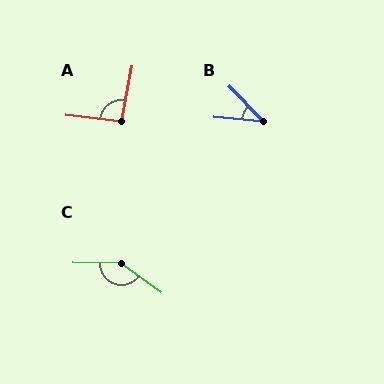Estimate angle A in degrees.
Approximately 93 degrees.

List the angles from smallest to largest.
B (40°), A (93°), C (145°).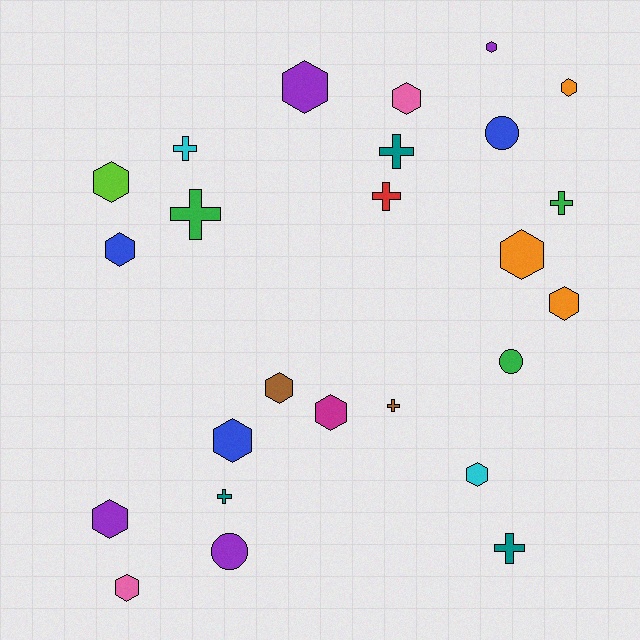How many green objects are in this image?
There are 3 green objects.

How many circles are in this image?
There are 3 circles.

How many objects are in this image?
There are 25 objects.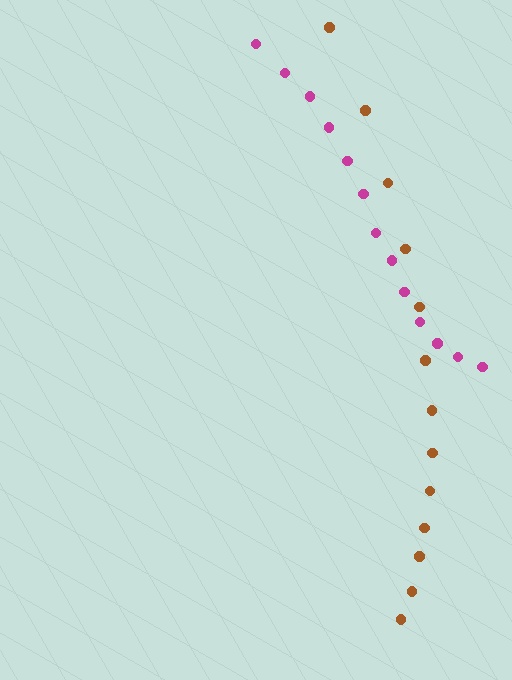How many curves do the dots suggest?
There are 2 distinct paths.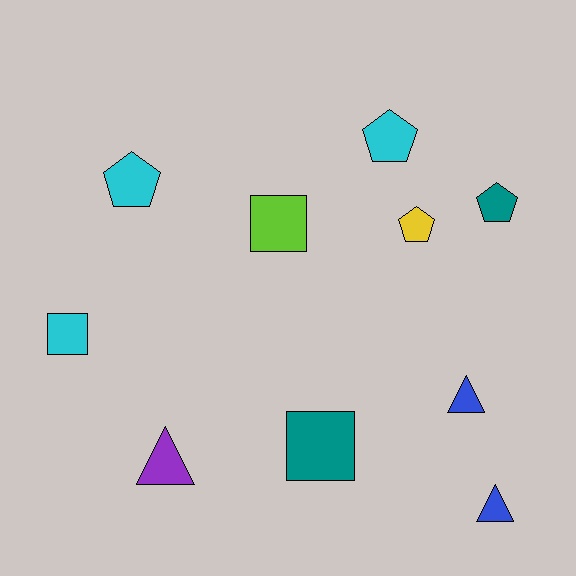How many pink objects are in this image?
There are no pink objects.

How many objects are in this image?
There are 10 objects.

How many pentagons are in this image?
There are 4 pentagons.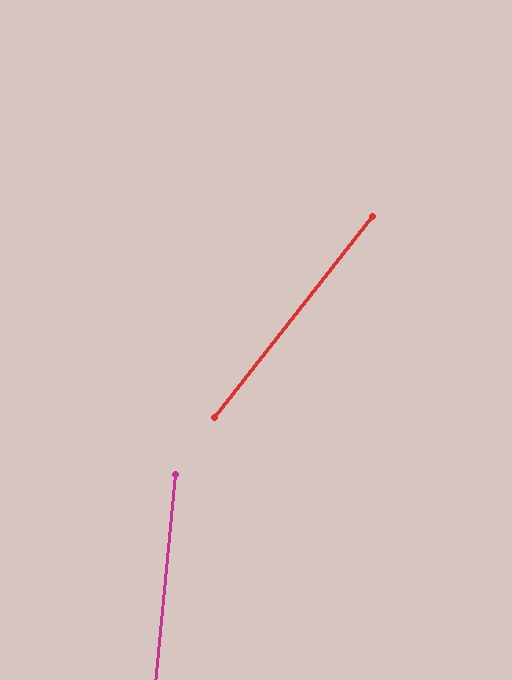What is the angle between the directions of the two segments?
Approximately 33 degrees.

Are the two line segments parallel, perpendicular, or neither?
Neither parallel nor perpendicular — they differ by about 33°.